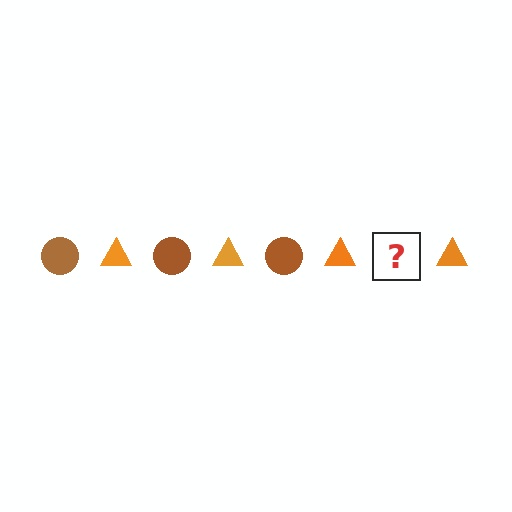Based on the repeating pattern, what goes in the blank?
The blank should be a brown circle.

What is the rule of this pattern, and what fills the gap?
The rule is that the pattern alternates between brown circle and orange triangle. The gap should be filled with a brown circle.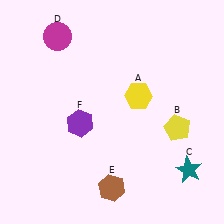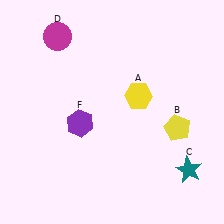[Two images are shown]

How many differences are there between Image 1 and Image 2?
There is 1 difference between the two images.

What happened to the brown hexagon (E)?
The brown hexagon (E) was removed in Image 2. It was in the bottom-left area of Image 1.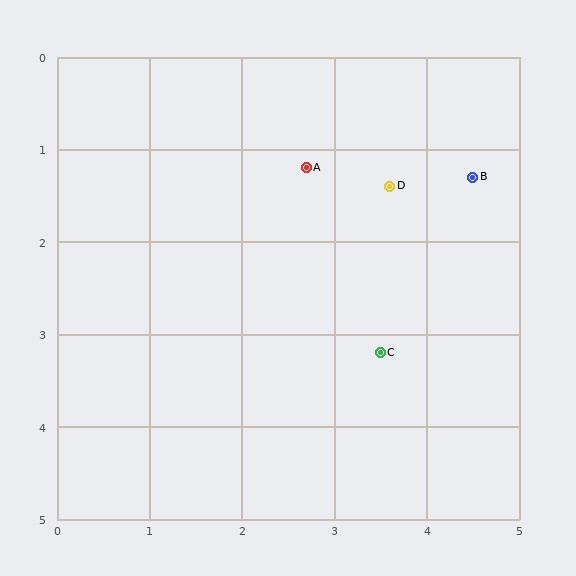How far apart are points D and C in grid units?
Points D and C are about 1.8 grid units apart.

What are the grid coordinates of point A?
Point A is at approximately (2.7, 1.2).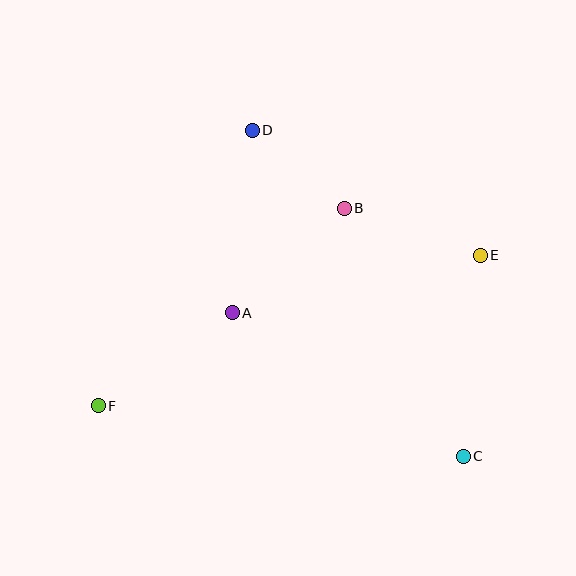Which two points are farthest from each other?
Points E and F are farthest from each other.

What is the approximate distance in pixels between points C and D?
The distance between C and D is approximately 388 pixels.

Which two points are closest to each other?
Points B and D are closest to each other.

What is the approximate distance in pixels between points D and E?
The distance between D and E is approximately 260 pixels.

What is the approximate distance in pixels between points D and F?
The distance between D and F is approximately 315 pixels.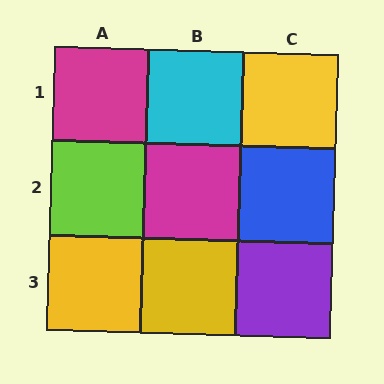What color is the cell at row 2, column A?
Lime.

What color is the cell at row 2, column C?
Blue.